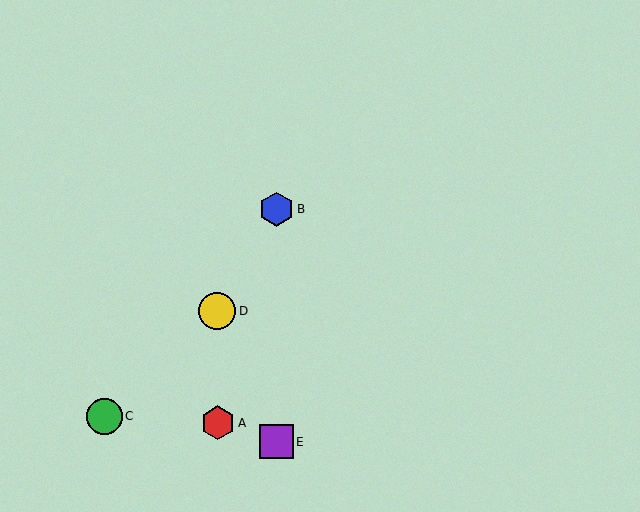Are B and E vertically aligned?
Yes, both are at x≈277.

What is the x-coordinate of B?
Object B is at x≈277.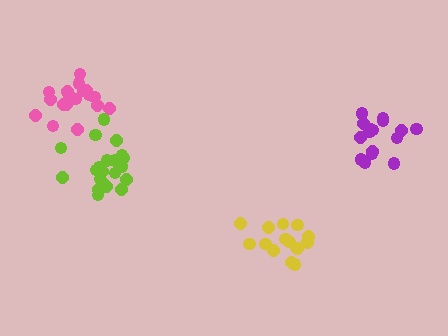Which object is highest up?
The pink cluster is topmost.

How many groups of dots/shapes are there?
There are 4 groups.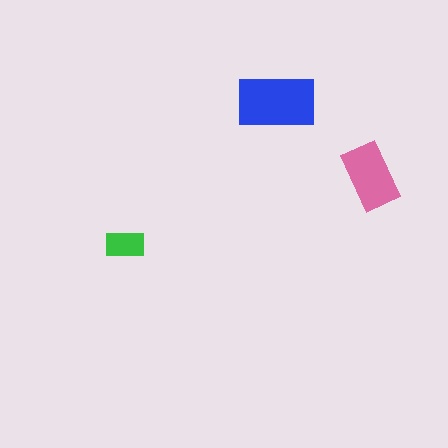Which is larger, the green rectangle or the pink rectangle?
The pink one.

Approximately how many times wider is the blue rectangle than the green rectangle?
About 2 times wider.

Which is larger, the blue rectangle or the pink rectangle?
The blue one.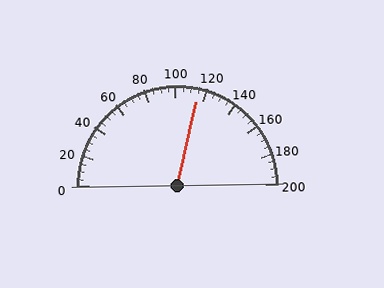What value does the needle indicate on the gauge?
The needle indicates approximately 115.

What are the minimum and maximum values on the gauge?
The gauge ranges from 0 to 200.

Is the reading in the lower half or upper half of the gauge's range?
The reading is in the upper half of the range (0 to 200).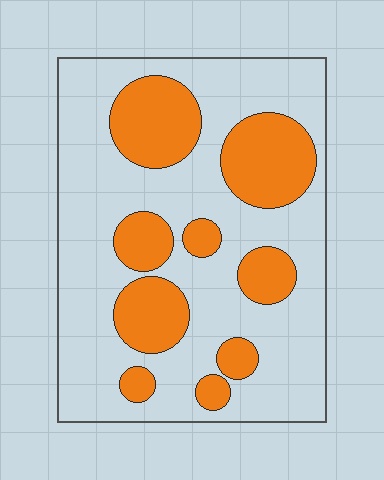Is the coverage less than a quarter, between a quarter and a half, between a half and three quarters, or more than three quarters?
Between a quarter and a half.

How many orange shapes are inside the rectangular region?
9.